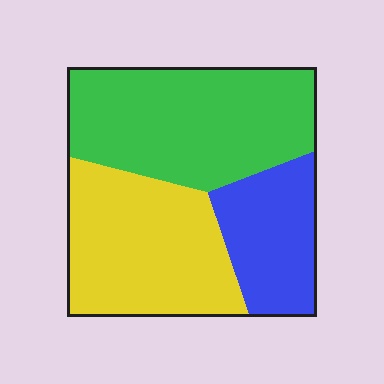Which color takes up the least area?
Blue, at roughly 20%.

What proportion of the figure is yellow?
Yellow covers 36% of the figure.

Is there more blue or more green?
Green.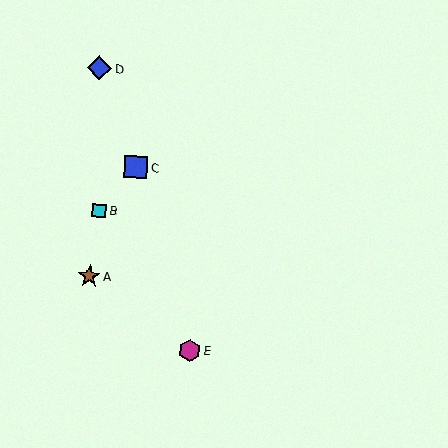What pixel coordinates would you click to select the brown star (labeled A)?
Click at (89, 276) to select the brown star A.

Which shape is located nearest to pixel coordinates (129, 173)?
The blue square (labeled C) at (136, 167) is nearest to that location.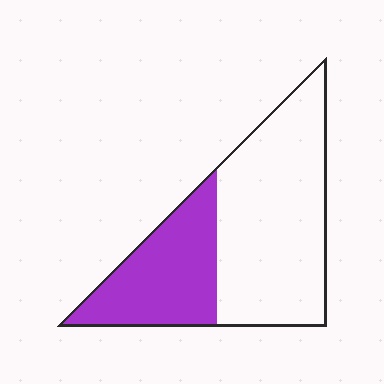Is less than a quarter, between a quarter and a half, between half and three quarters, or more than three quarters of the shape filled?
Between a quarter and a half.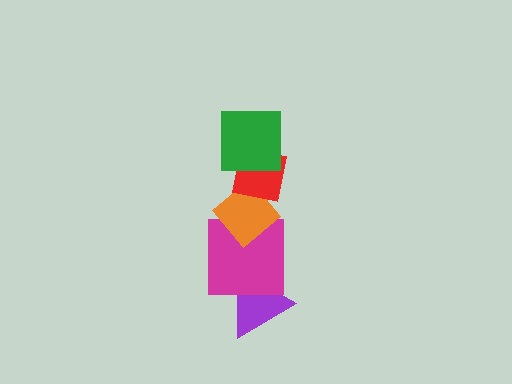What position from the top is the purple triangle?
The purple triangle is 5th from the top.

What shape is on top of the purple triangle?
The magenta square is on top of the purple triangle.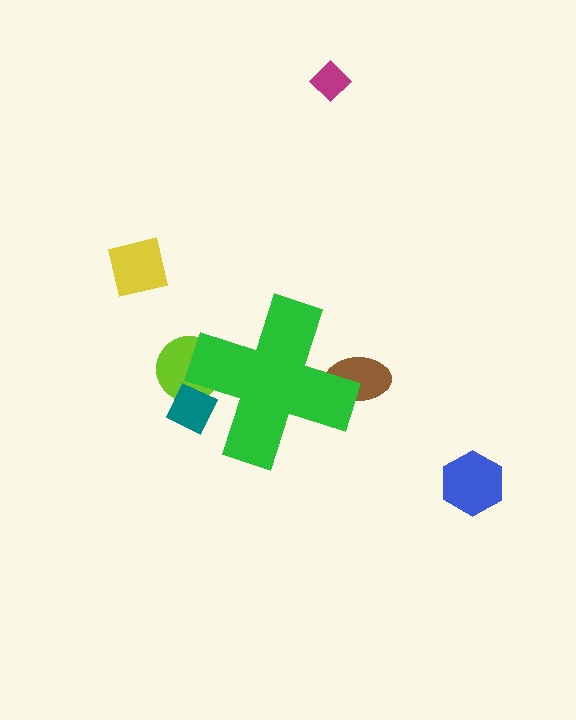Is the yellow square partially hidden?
No, the yellow square is fully visible.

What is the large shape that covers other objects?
A green cross.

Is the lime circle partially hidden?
Yes, the lime circle is partially hidden behind the green cross.